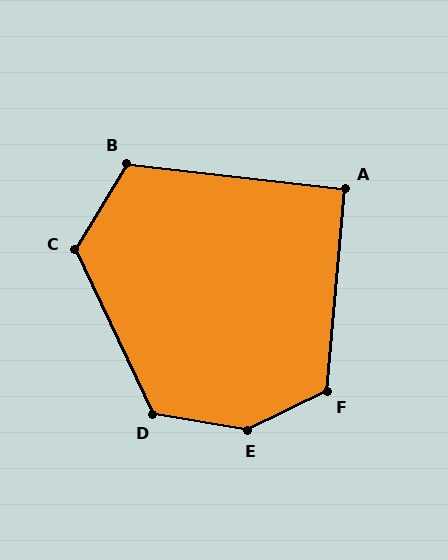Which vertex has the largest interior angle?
E, at approximately 145 degrees.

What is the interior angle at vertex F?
Approximately 121 degrees (obtuse).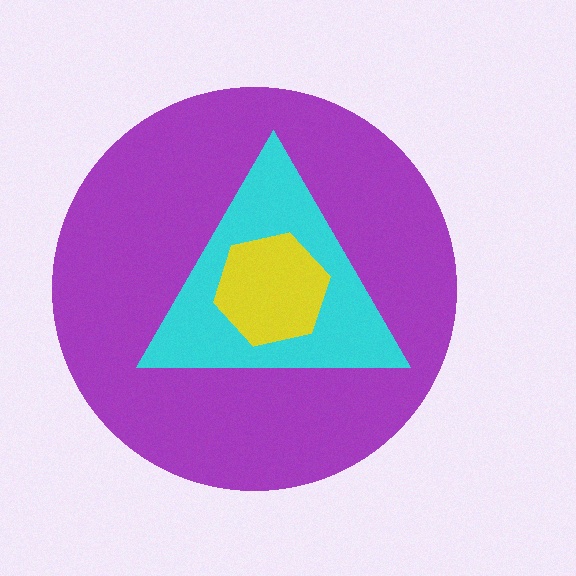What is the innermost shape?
The yellow hexagon.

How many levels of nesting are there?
3.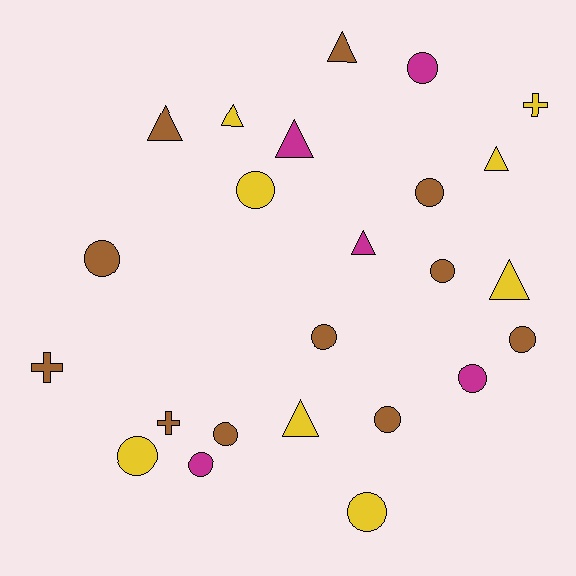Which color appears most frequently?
Brown, with 11 objects.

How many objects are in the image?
There are 24 objects.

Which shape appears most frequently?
Circle, with 13 objects.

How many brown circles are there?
There are 7 brown circles.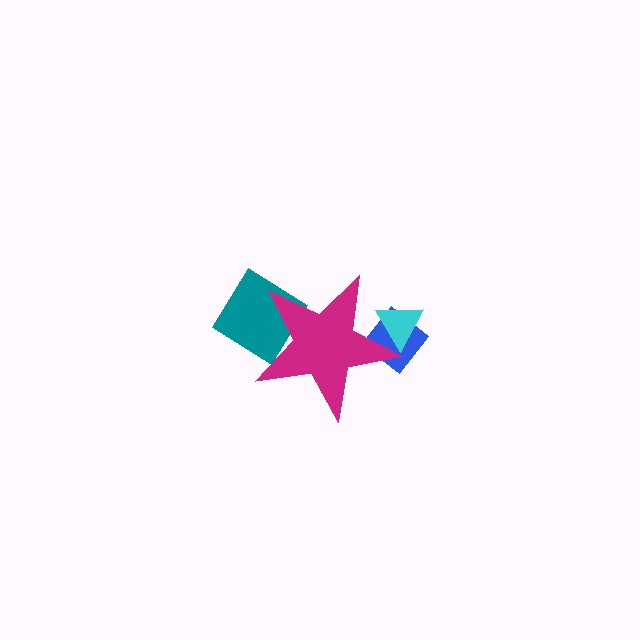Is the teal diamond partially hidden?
Yes, the teal diamond is partially hidden behind the magenta star.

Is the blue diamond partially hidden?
Yes, the blue diamond is partially hidden behind the magenta star.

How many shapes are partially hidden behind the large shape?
4 shapes are partially hidden.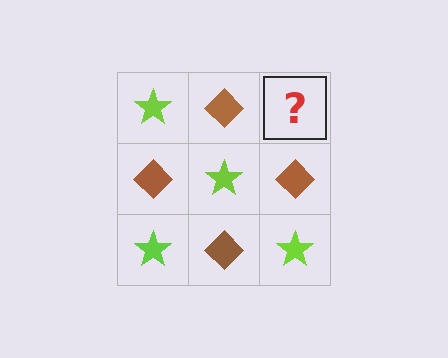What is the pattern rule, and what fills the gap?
The rule is that it alternates lime star and brown diamond in a checkerboard pattern. The gap should be filled with a lime star.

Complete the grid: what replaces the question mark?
The question mark should be replaced with a lime star.